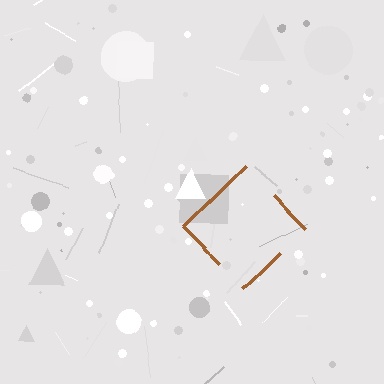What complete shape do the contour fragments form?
The contour fragments form a diamond.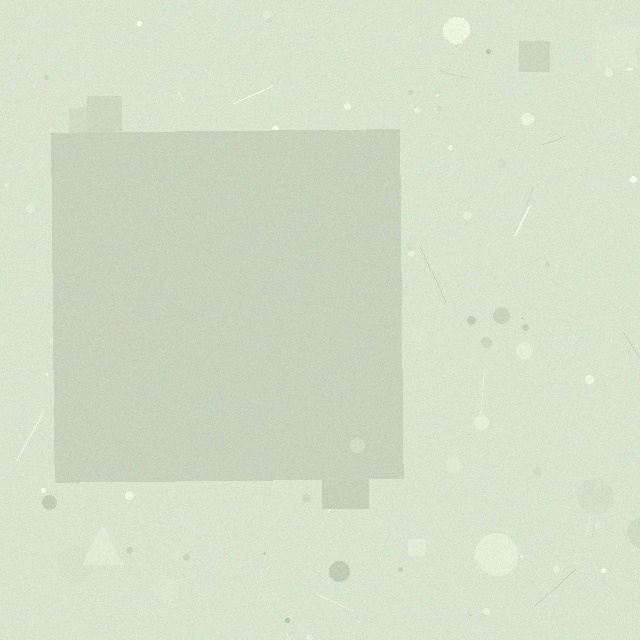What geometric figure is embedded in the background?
A square is embedded in the background.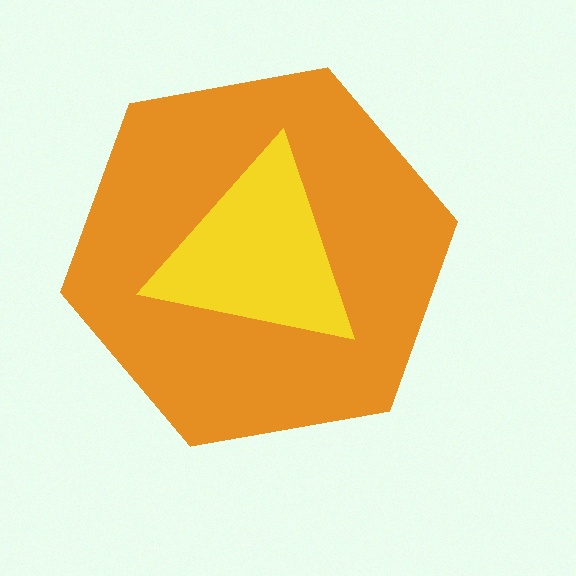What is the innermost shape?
The yellow triangle.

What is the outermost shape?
The orange hexagon.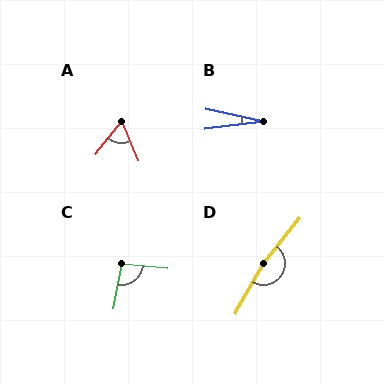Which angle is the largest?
D, at approximately 170 degrees.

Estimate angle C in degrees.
Approximately 95 degrees.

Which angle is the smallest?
B, at approximately 20 degrees.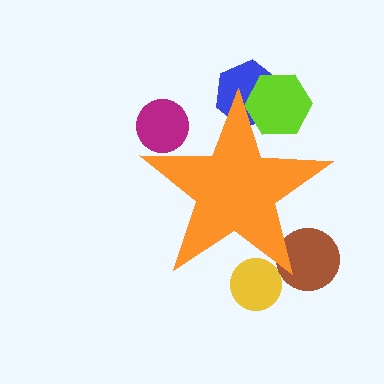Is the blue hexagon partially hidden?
Yes, the blue hexagon is partially hidden behind the orange star.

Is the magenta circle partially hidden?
Yes, the magenta circle is partially hidden behind the orange star.